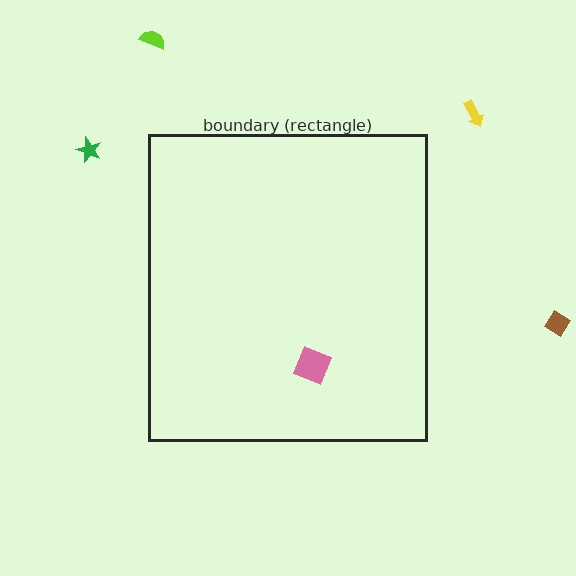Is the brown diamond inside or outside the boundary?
Outside.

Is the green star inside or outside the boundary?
Outside.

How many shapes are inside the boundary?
1 inside, 4 outside.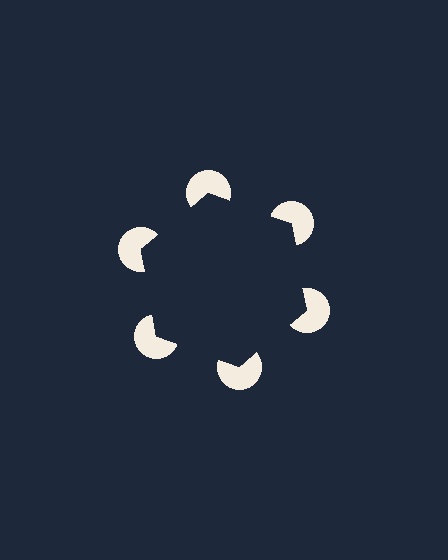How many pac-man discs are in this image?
There are 6 — one at each vertex of the illusory hexagon.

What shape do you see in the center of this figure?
An illusory hexagon — its edges are inferred from the aligned wedge cuts in the pac-man discs, not physically drawn.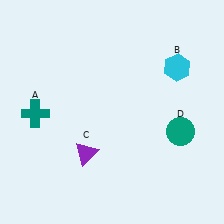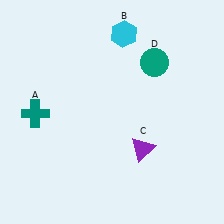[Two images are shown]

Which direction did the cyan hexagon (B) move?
The cyan hexagon (B) moved left.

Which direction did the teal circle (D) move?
The teal circle (D) moved up.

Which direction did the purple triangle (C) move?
The purple triangle (C) moved right.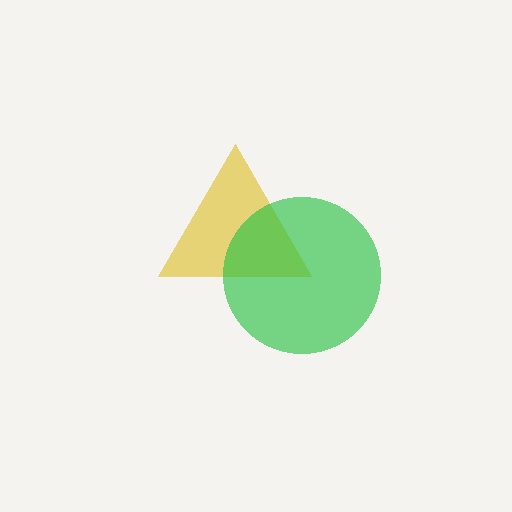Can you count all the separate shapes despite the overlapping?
Yes, there are 2 separate shapes.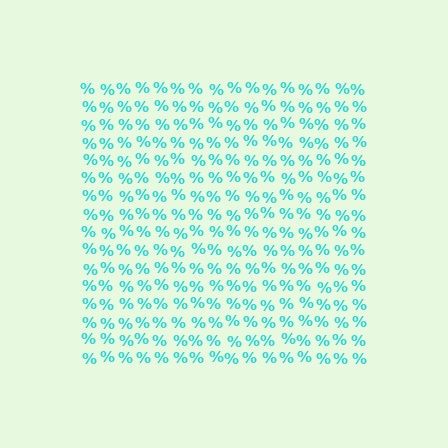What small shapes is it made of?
It is made of small percent signs.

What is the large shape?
The large shape is a square.